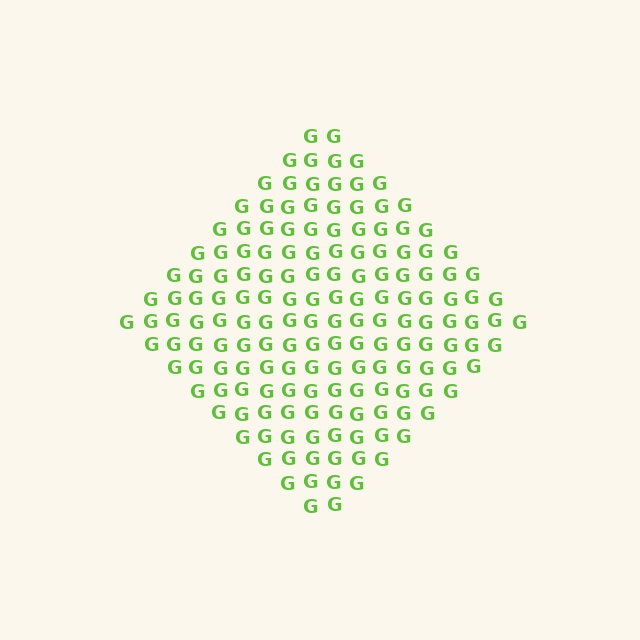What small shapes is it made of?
It is made of small letter G's.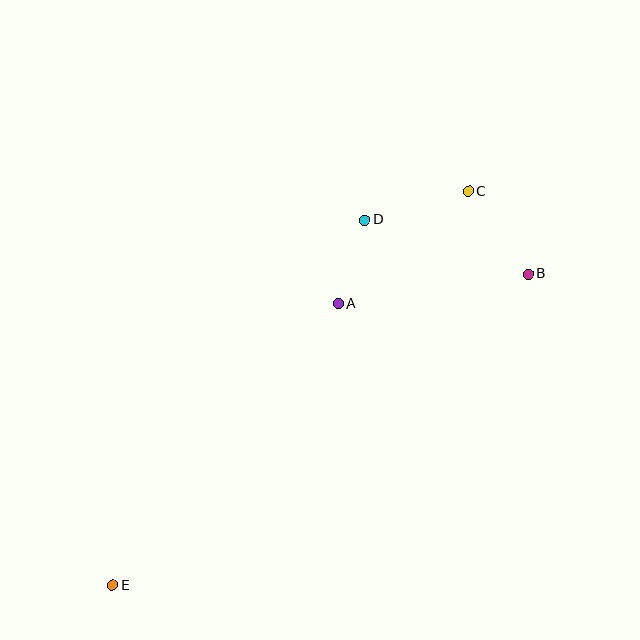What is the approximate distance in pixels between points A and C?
The distance between A and C is approximately 172 pixels.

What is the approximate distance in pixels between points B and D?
The distance between B and D is approximately 172 pixels.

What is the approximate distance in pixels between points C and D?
The distance between C and D is approximately 107 pixels.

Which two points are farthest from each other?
Points C and E are farthest from each other.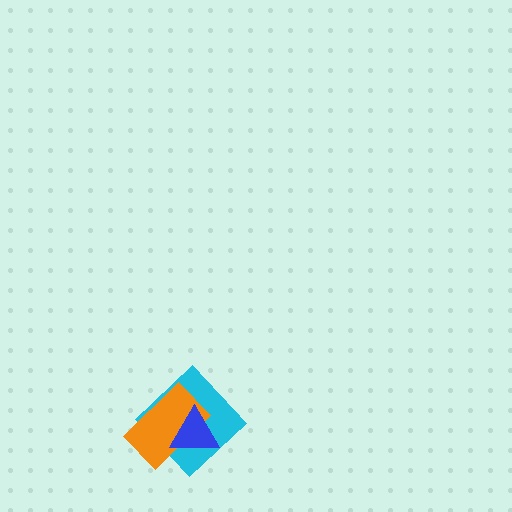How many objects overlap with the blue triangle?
2 objects overlap with the blue triangle.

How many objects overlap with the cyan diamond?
2 objects overlap with the cyan diamond.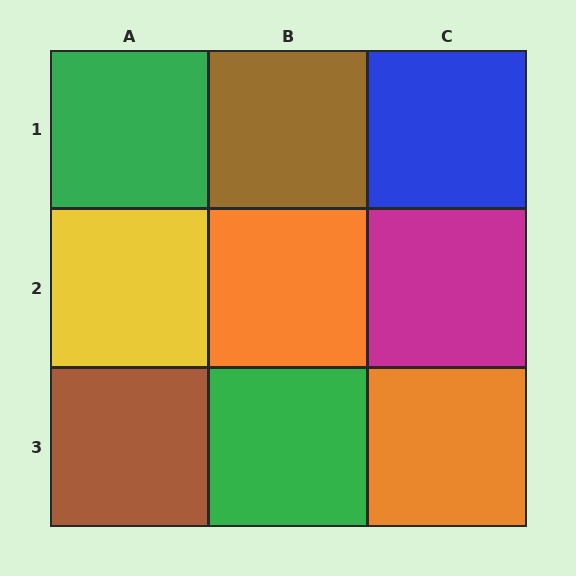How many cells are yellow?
1 cell is yellow.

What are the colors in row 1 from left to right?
Green, brown, blue.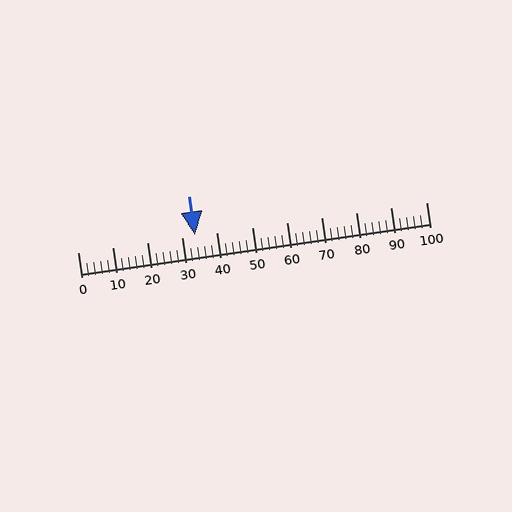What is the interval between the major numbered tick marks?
The major tick marks are spaced 10 units apart.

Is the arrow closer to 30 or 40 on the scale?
The arrow is closer to 30.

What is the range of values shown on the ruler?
The ruler shows values from 0 to 100.